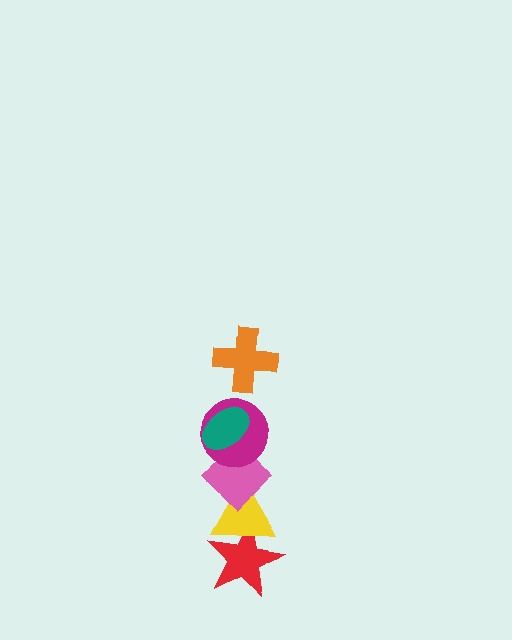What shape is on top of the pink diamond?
The magenta circle is on top of the pink diamond.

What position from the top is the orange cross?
The orange cross is 1st from the top.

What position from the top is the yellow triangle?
The yellow triangle is 5th from the top.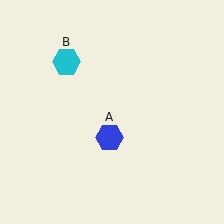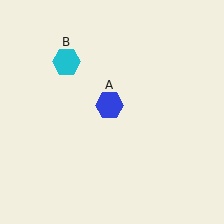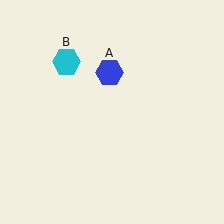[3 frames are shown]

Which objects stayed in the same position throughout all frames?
Cyan hexagon (object B) remained stationary.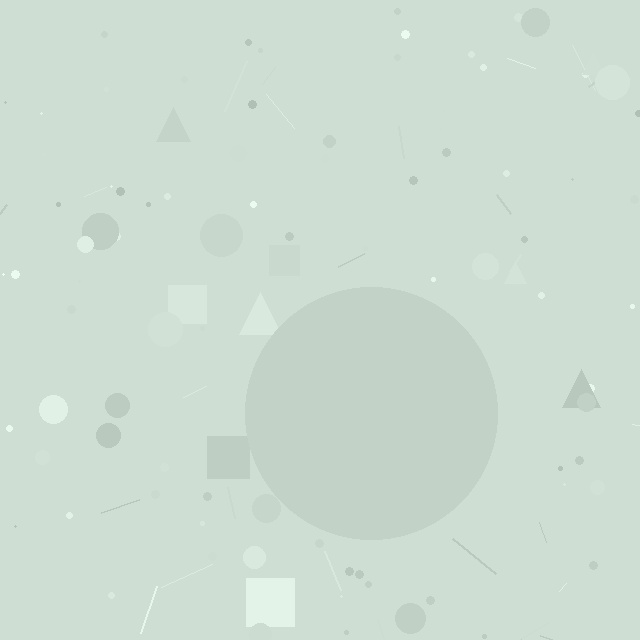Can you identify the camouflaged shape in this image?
The camouflaged shape is a circle.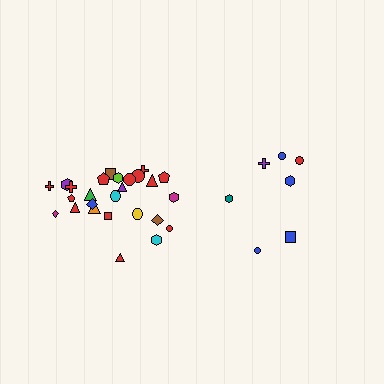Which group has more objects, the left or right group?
The left group.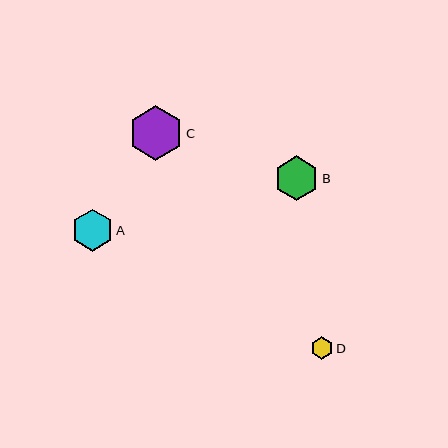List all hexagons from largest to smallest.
From largest to smallest: C, B, A, D.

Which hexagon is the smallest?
Hexagon D is the smallest with a size of approximately 23 pixels.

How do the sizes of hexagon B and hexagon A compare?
Hexagon B and hexagon A are approximately the same size.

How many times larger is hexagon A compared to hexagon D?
Hexagon A is approximately 1.9 times the size of hexagon D.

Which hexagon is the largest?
Hexagon C is the largest with a size of approximately 55 pixels.